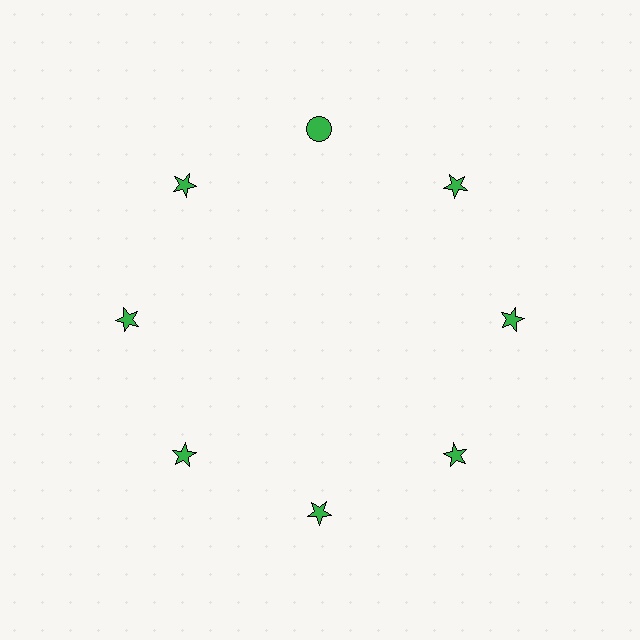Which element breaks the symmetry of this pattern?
The green circle at roughly the 12 o'clock position breaks the symmetry. All other shapes are green stars.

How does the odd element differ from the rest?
It has a different shape: circle instead of star.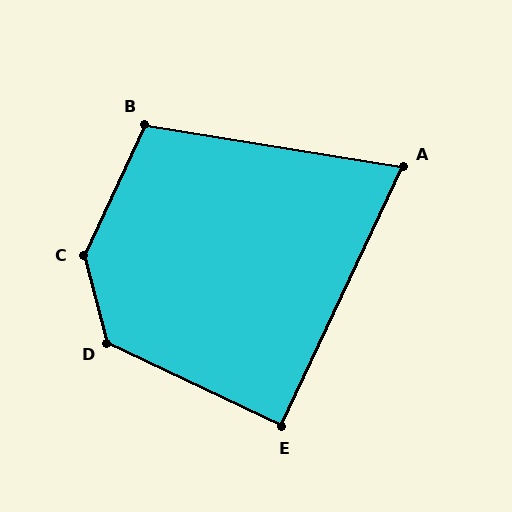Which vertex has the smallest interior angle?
A, at approximately 74 degrees.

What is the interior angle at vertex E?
Approximately 90 degrees (approximately right).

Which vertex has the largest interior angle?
C, at approximately 140 degrees.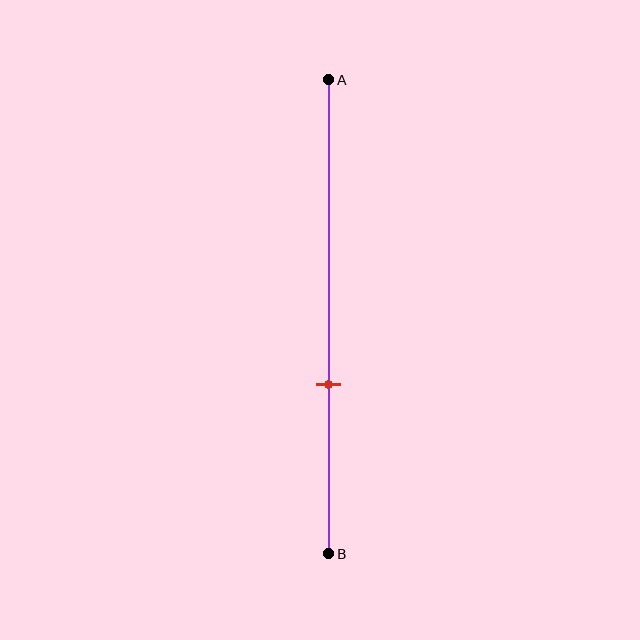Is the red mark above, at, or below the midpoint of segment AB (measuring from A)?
The red mark is below the midpoint of segment AB.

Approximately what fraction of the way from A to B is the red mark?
The red mark is approximately 65% of the way from A to B.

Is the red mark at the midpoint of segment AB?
No, the mark is at about 65% from A, not at the 50% midpoint.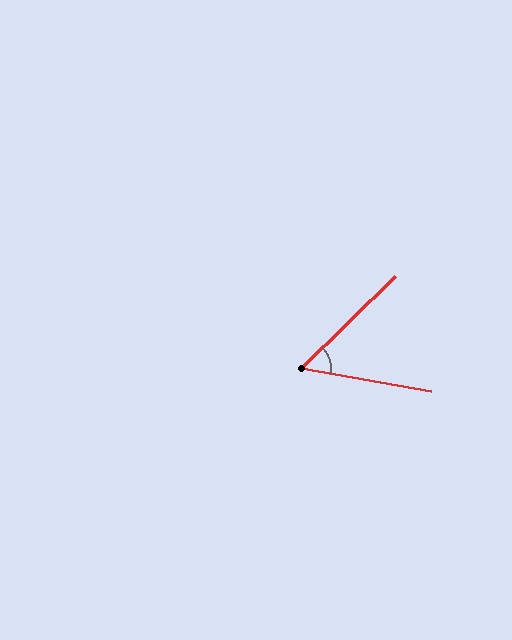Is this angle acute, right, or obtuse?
It is acute.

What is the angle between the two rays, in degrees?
Approximately 54 degrees.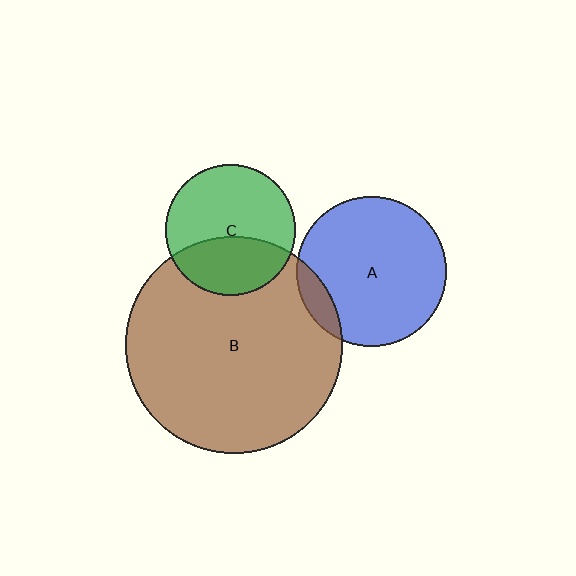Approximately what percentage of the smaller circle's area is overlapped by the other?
Approximately 35%.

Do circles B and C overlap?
Yes.